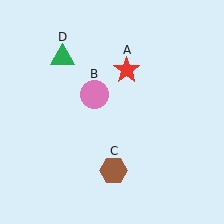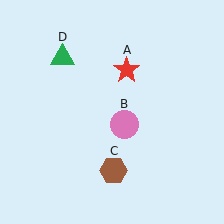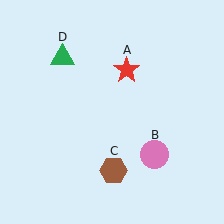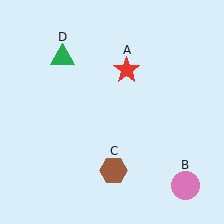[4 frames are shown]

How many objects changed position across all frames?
1 object changed position: pink circle (object B).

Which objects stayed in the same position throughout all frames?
Red star (object A) and brown hexagon (object C) and green triangle (object D) remained stationary.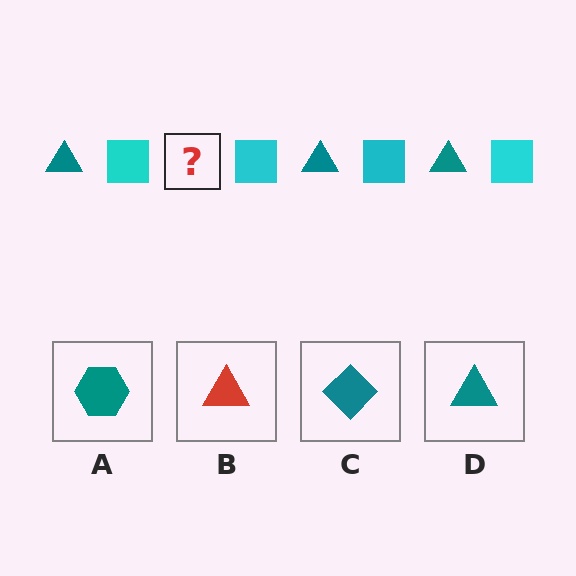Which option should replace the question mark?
Option D.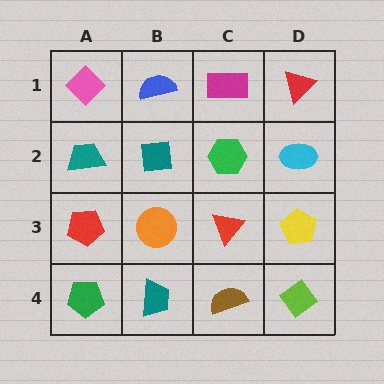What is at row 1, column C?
A magenta rectangle.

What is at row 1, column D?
A red triangle.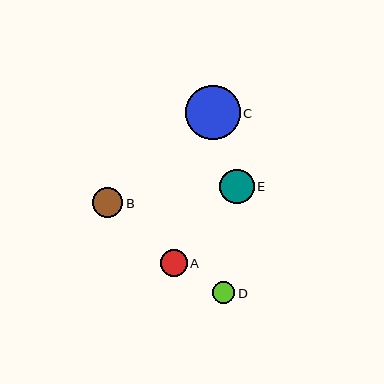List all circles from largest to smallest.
From largest to smallest: C, E, B, A, D.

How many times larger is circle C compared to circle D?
Circle C is approximately 2.4 times the size of circle D.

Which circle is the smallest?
Circle D is the smallest with a size of approximately 23 pixels.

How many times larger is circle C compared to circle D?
Circle C is approximately 2.4 times the size of circle D.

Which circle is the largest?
Circle C is the largest with a size of approximately 55 pixels.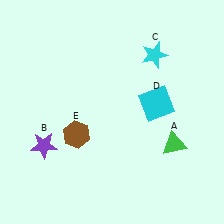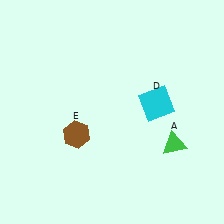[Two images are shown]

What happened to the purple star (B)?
The purple star (B) was removed in Image 2. It was in the bottom-left area of Image 1.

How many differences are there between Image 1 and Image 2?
There are 2 differences between the two images.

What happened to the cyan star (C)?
The cyan star (C) was removed in Image 2. It was in the top-right area of Image 1.